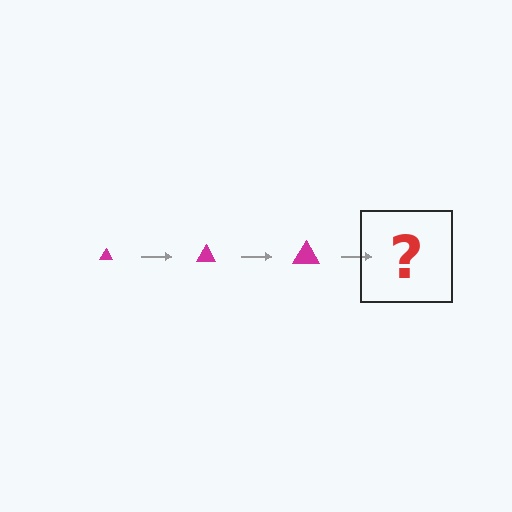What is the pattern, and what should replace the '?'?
The pattern is that the triangle gets progressively larger each step. The '?' should be a magenta triangle, larger than the previous one.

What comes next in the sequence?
The next element should be a magenta triangle, larger than the previous one.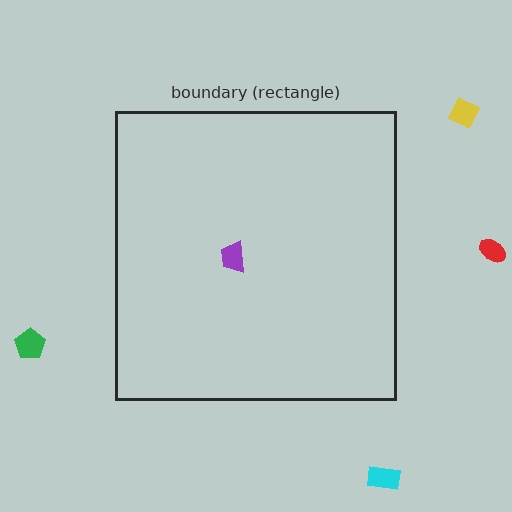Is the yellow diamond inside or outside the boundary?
Outside.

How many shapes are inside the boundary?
1 inside, 4 outside.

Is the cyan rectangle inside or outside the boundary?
Outside.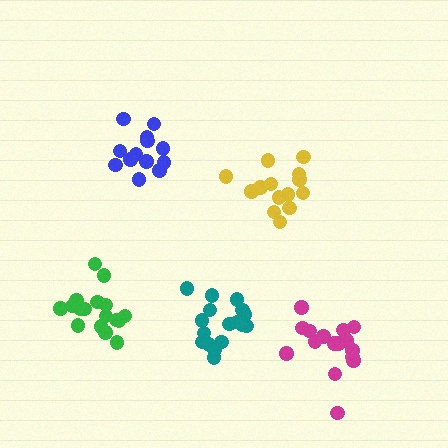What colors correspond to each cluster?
The clusters are colored: green, blue, magenta, yellow, teal.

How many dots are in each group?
Group 1: 17 dots, Group 2: 13 dots, Group 3: 17 dots, Group 4: 14 dots, Group 5: 17 dots (78 total).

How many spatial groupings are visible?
There are 5 spatial groupings.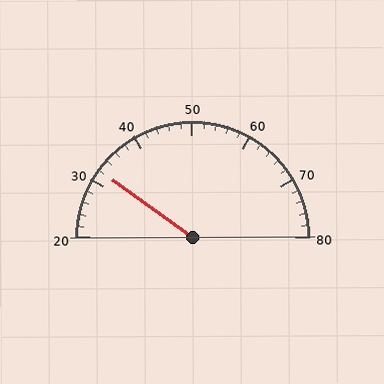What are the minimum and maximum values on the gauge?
The gauge ranges from 20 to 80.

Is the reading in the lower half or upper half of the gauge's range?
The reading is in the lower half of the range (20 to 80).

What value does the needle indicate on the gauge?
The needle indicates approximately 32.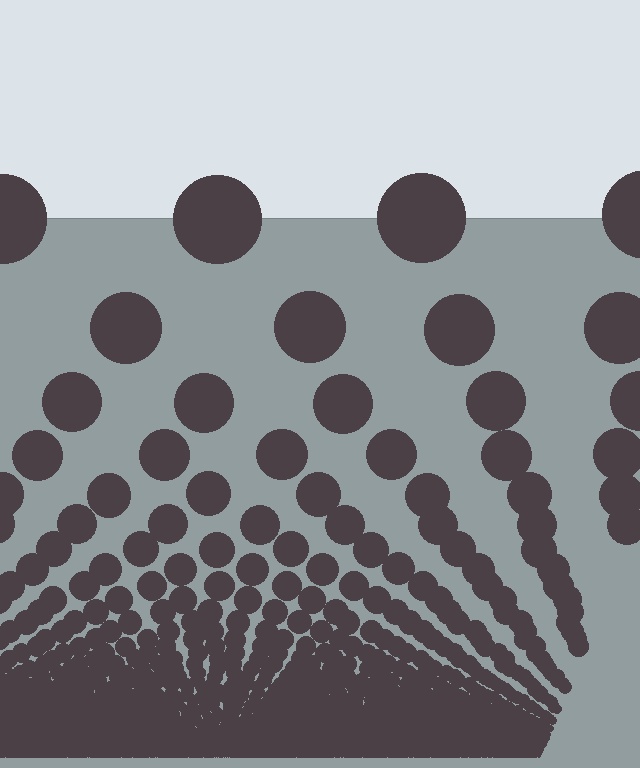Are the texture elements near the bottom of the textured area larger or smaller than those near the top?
Smaller. The gradient is inverted — elements near the bottom are smaller and denser.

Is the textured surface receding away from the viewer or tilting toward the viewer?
The surface appears to tilt toward the viewer. Texture elements get larger and sparser toward the top.